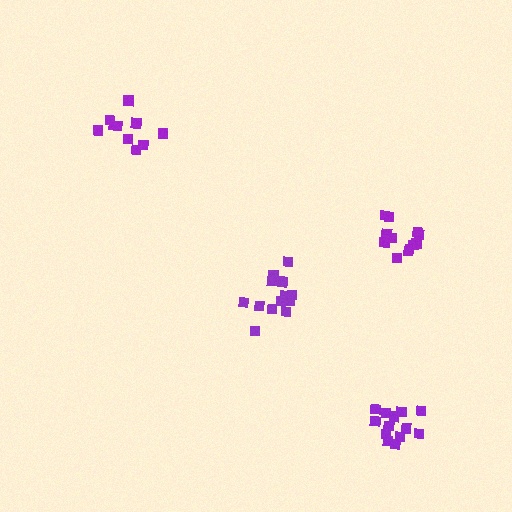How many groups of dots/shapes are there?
There are 4 groups.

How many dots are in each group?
Group 1: 12 dots, Group 2: 14 dots, Group 3: 13 dots, Group 4: 10 dots (49 total).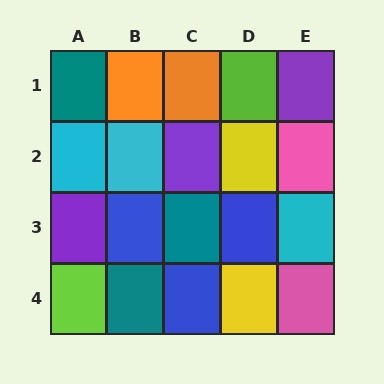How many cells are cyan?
3 cells are cyan.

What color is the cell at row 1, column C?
Orange.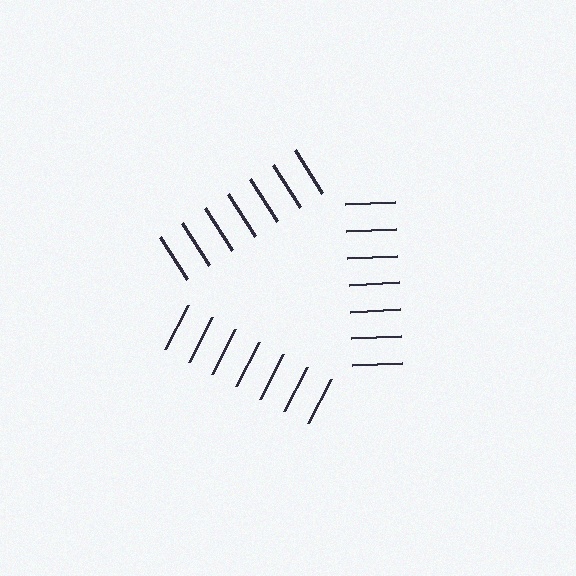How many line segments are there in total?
21 — 7 along each of the 3 edges.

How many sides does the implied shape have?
3 sides — the line-ends trace a triangle.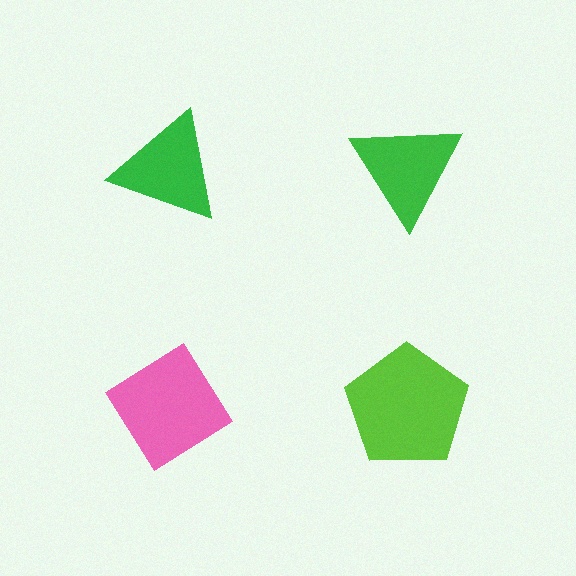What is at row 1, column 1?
A green triangle.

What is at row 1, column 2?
A green triangle.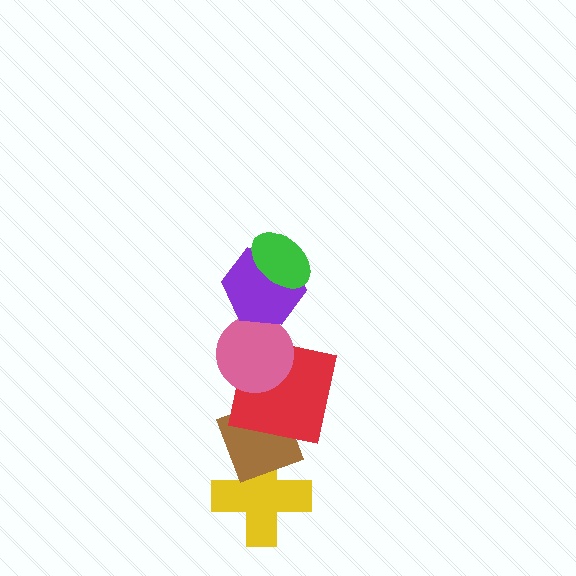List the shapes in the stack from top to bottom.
From top to bottom: the green ellipse, the purple hexagon, the pink circle, the red square, the brown diamond, the yellow cross.